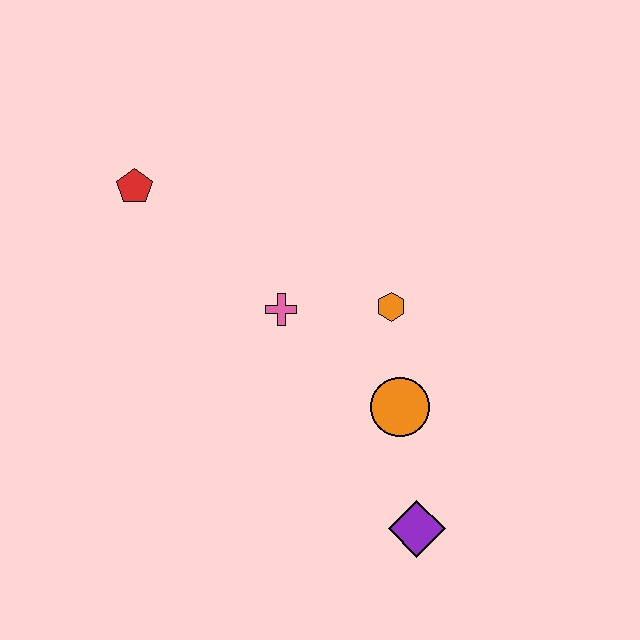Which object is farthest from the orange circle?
The red pentagon is farthest from the orange circle.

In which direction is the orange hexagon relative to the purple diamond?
The orange hexagon is above the purple diamond.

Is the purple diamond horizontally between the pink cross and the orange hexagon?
No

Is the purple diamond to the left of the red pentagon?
No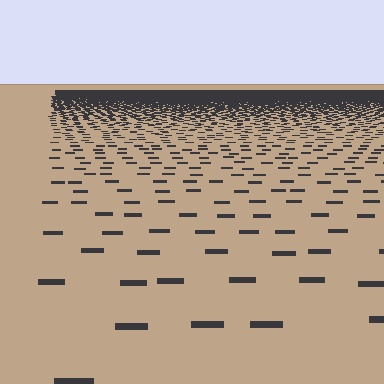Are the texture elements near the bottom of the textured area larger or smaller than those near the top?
Larger. Near the bottom, elements are closer to the viewer and appear at a bigger on-screen size.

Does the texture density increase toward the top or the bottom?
Density increases toward the top.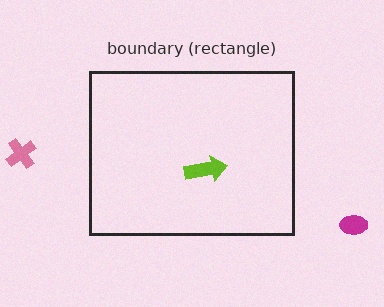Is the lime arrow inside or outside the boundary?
Inside.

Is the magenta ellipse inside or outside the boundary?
Outside.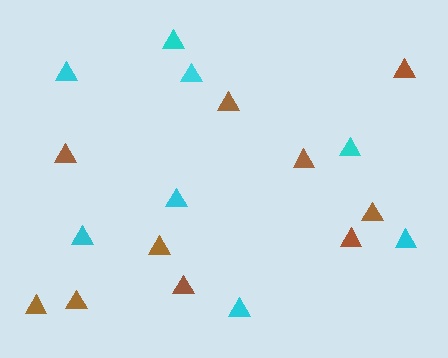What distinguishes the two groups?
There are 2 groups: one group of brown triangles (10) and one group of cyan triangles (8).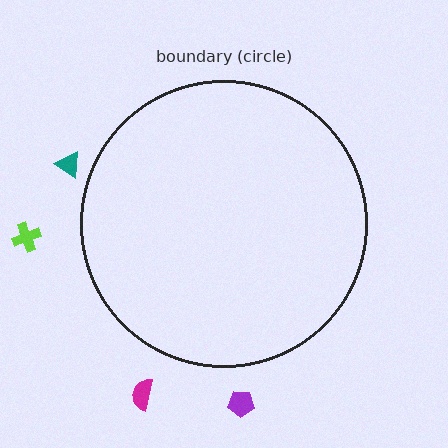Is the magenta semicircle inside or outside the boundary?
Outside.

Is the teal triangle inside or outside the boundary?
Outside.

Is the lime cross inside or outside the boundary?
Outside.